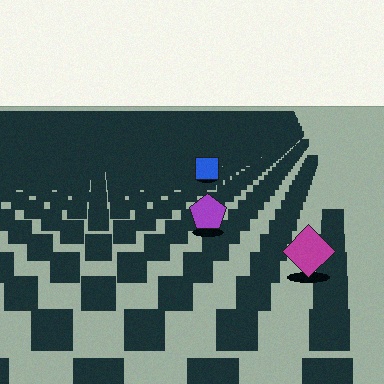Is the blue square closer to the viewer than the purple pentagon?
No. The purple pentagon is closer — you can tell from the texture gradient: the ground texture is coarser near it.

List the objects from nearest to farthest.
From nearest to farthest: the magenta diamond, the purple pentagon, the blue square.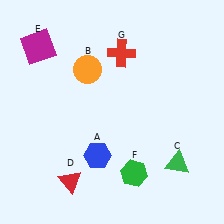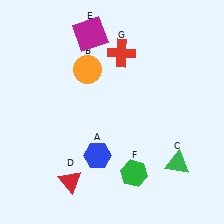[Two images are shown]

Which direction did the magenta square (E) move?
The magenta square (E) moved right.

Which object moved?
The magenta square (E) moved right.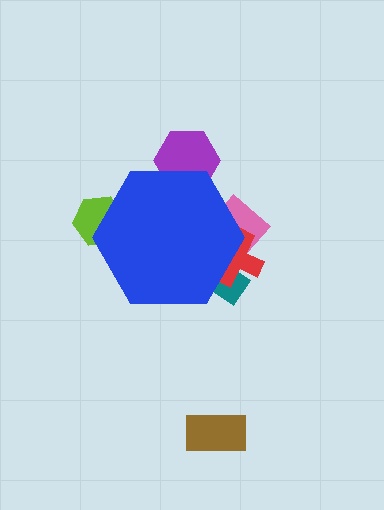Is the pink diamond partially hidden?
Yes, the pink diamond is partially hidden behind the blue hexagon.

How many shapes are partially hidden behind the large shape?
5 shapes are partially hidden.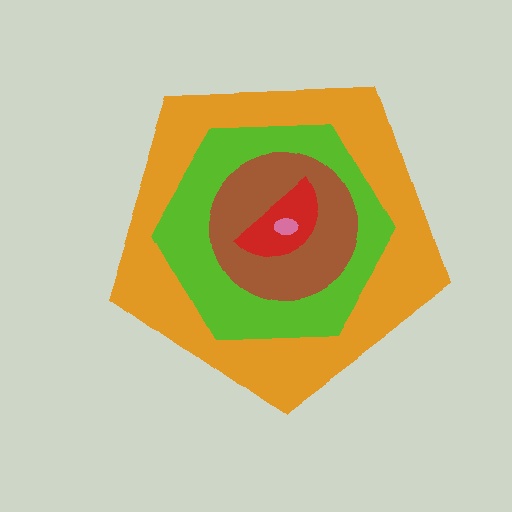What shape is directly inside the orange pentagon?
The lime hexagon.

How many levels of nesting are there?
5.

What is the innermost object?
The pink ellipse.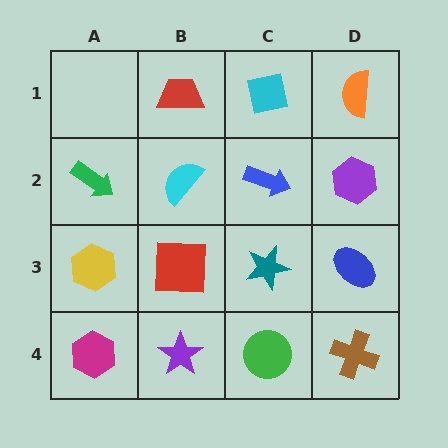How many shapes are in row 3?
4 shapes.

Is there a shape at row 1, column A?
No, that cell is empty.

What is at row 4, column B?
A purple star.